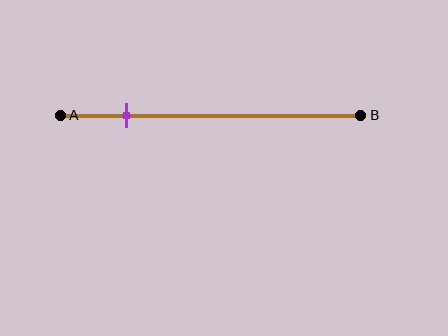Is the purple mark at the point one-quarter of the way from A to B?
No, the mark is at about 20% from A, not at the 25% one-quarter point.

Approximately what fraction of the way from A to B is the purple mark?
The purple mark is approximately 20% of the way from A to B.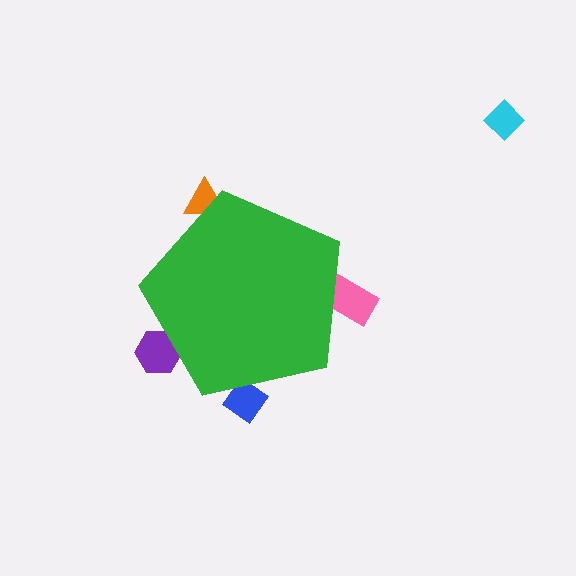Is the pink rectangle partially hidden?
Yes, the pink rectangle is partially hidden behind the green pentagon.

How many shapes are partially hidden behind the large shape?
4 shapes are partially hidden.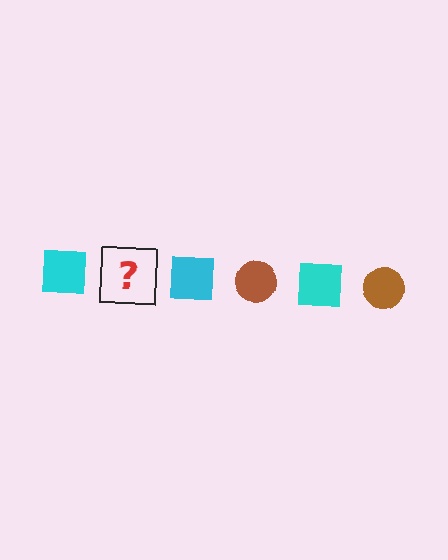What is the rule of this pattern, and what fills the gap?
The rule is that the pattern alternates between cyan square and brown circle. The gap should be filled with a brown circle.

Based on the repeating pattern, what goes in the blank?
The blank should be a brown circle.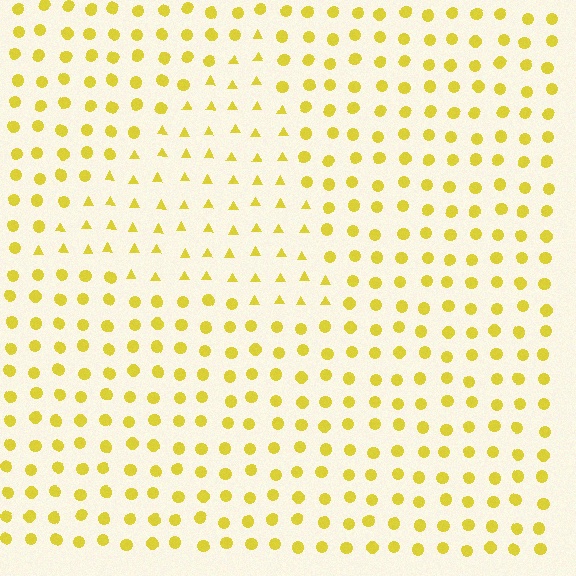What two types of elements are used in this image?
The image uses triangles inside the triangle region and circles outside it.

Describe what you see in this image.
The image is filled with small yellow elements arranged in a uniform grid. A triangle-shaped region contains triangles, while the surrounding area contains circles. The boundary is defined purely by the change in element shape.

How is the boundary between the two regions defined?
The boundary is defined by a change in element shape: triangles inside vs. circles outside. All elements share the same color and spacing.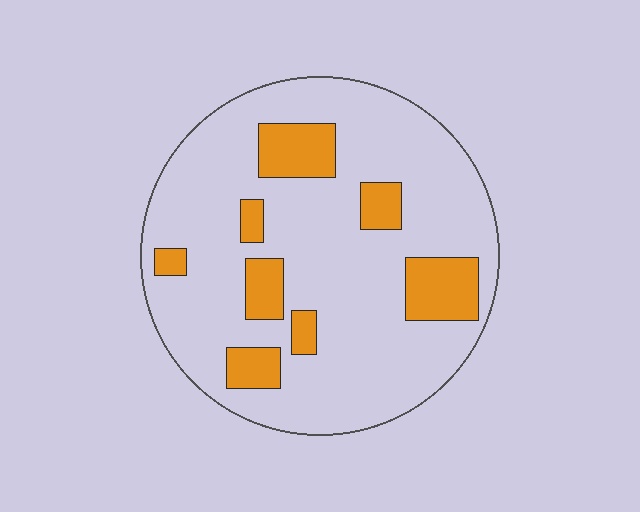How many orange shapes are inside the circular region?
8.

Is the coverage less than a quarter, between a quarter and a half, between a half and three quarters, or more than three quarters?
Less than a quarter.